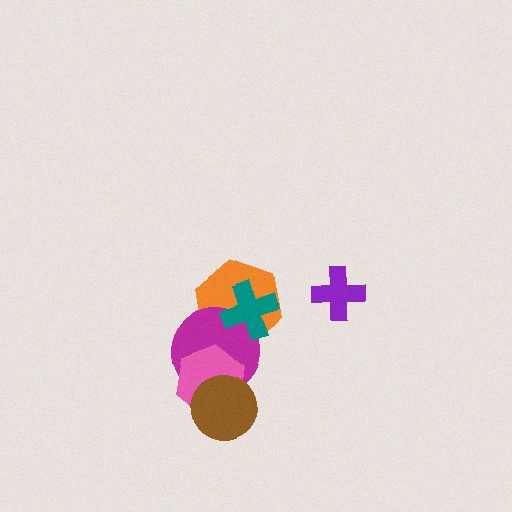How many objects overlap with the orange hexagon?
2 objects overlap with the orange hexagon.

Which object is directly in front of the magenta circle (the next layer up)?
The pink hexagon is directly in front of the magenta circle.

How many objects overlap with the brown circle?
2 objects overlap with the brown circle.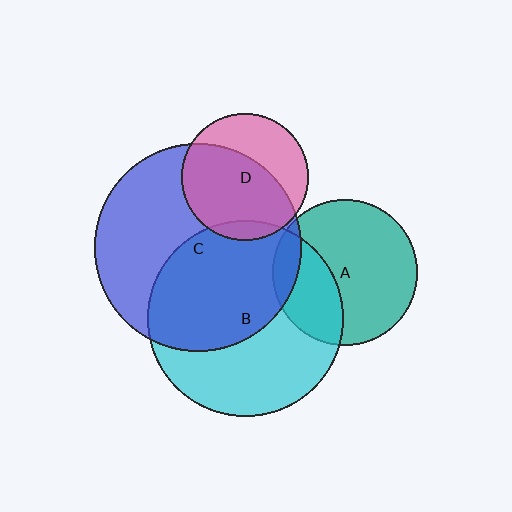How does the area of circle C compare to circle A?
Approximately 2.0 times.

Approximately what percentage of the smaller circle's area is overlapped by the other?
Approximately 10%.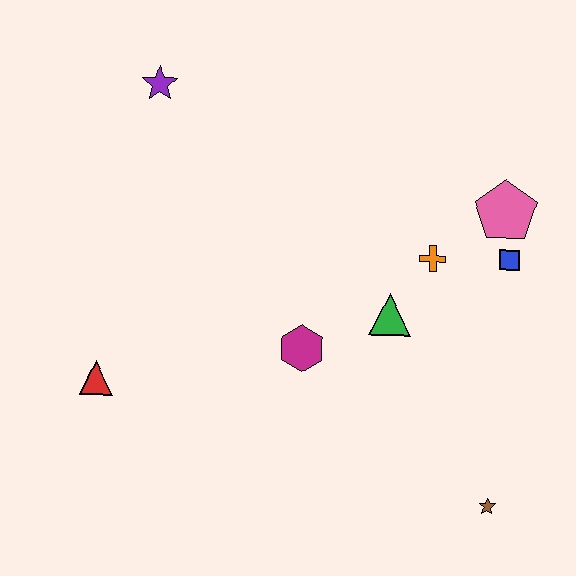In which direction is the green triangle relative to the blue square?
The green triangle is to the left of the blue square.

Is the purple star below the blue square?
No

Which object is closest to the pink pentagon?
The blue square is closest to the pink pentagon.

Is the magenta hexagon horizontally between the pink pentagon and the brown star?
No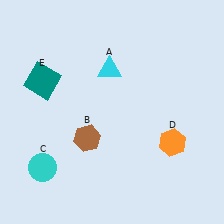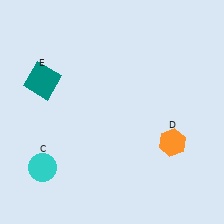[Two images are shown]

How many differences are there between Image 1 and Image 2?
There are 2 differences between the two images.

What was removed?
The cyan triangle (A), the brown hexagon (B) were removed in Image 2.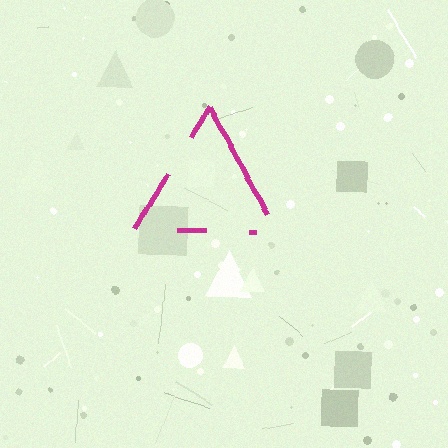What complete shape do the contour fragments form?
The contour fragments form a triangle.